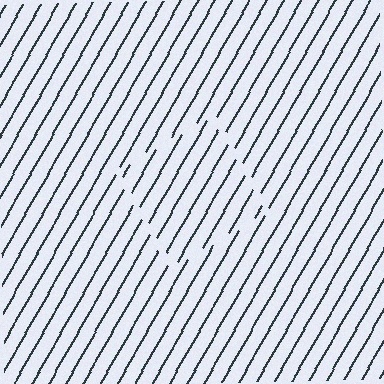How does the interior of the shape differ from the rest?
The interior of the shape contains the same grating, shifted by half a period — the contour is defined by the phase discontinuity where line-ends from the inner and outer gratings abut.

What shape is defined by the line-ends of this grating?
An illusory square. The interior of the shape contains the same grating, shifted by half a period — the contour is defined by the phase discontinuity where line-ends from the inner and outer gratings abut.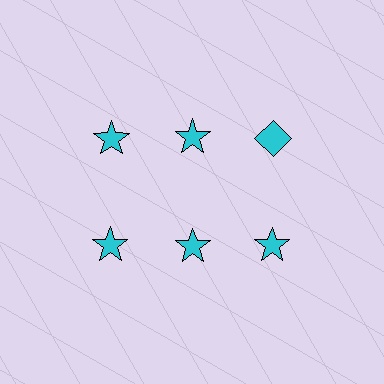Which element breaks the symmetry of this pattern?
The cyan diamond in the top row, center column breaks the symmetry. All other shapes are cyan stars.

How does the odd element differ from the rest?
It has a different shape: diamond instead of star.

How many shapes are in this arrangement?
There are 6 shapes arranged in a grid pattern.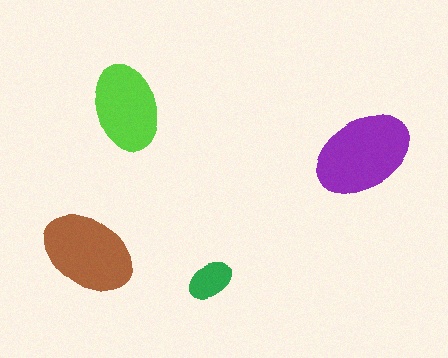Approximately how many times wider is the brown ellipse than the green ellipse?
About 2 times wider.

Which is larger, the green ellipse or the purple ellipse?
The purple one.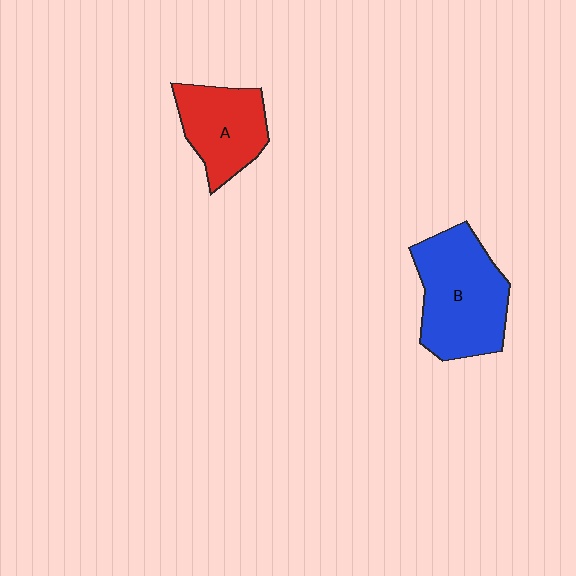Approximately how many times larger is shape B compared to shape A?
Approximately 1.4 times.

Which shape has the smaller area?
Shape A (red).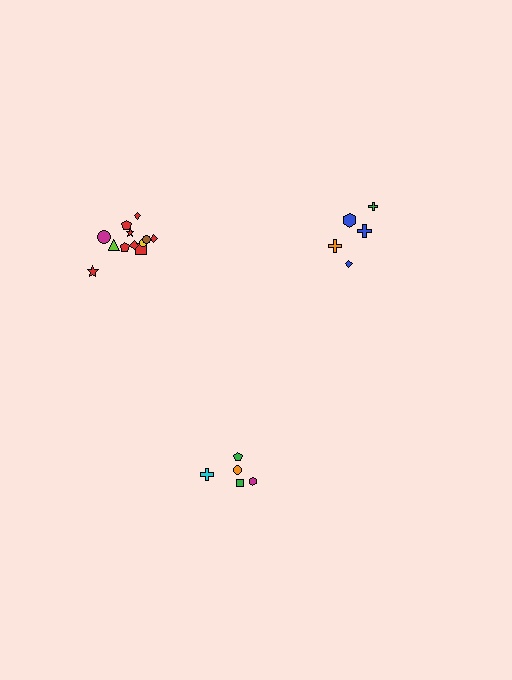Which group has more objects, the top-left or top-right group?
The top-left group.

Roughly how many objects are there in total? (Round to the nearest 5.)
Roughly 20 objects in total.